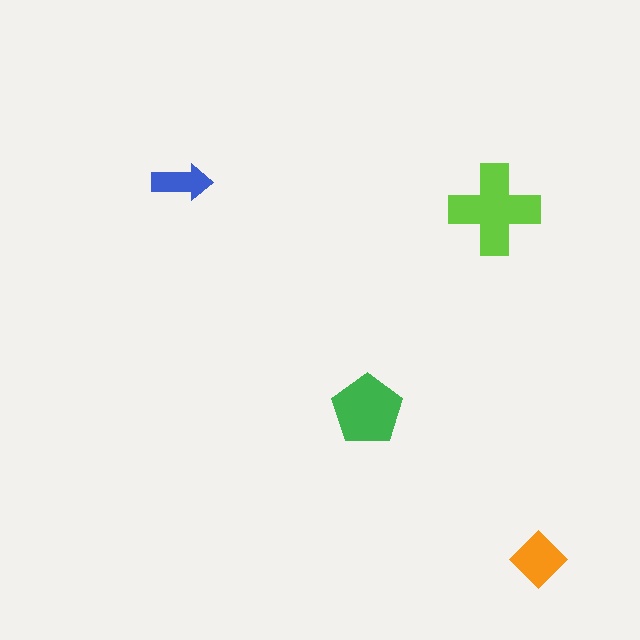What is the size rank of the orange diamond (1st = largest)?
3rd.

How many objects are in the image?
There are 4 objects in the image.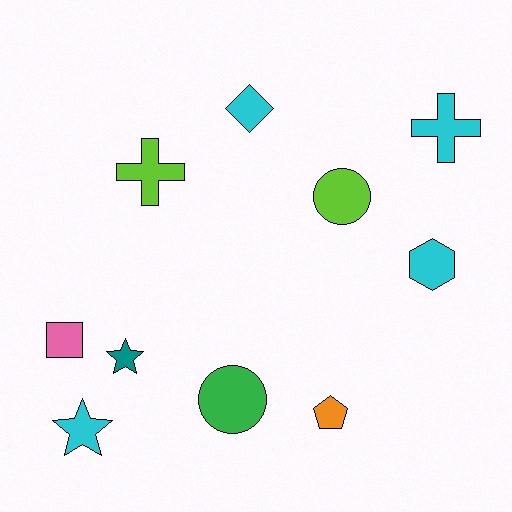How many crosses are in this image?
There are 2 crosses.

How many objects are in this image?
There are 10 objects.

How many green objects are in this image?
There is 1 green object.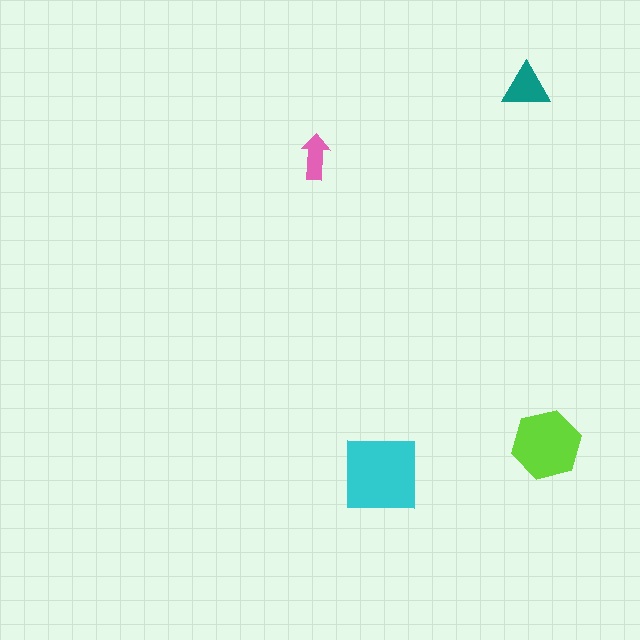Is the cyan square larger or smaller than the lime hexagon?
Larger.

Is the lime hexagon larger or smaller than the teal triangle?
Larger.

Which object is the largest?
The cyan square.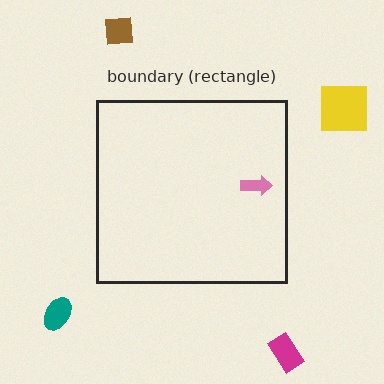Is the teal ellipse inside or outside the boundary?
Outside.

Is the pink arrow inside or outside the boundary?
Inside.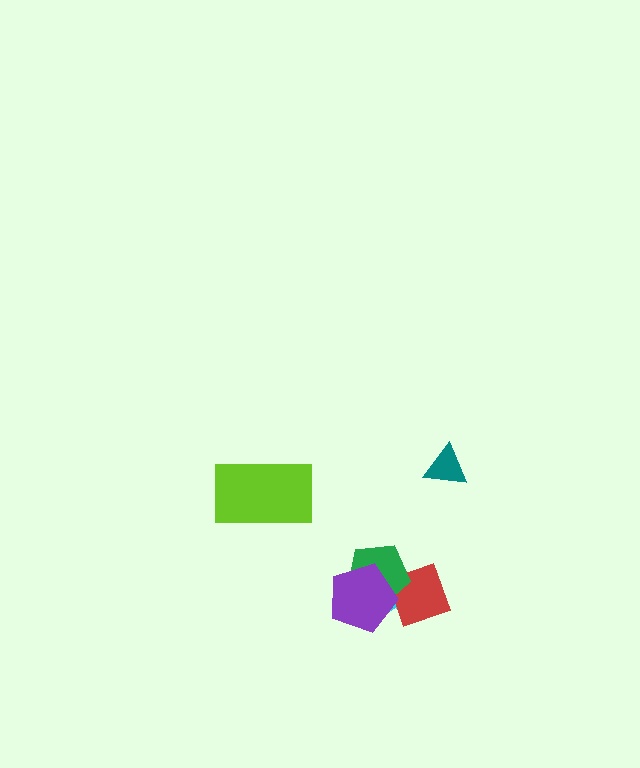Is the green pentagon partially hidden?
Yes, it is partially covered by another shape.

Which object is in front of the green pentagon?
The purple pentagon is in front of the green pentagon.